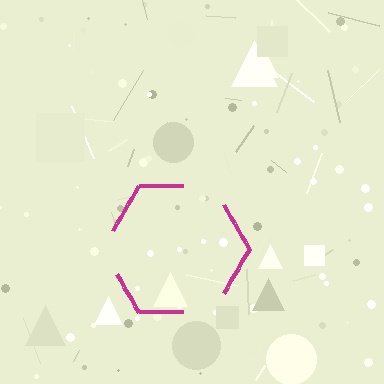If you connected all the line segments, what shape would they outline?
They would outline a hexagon.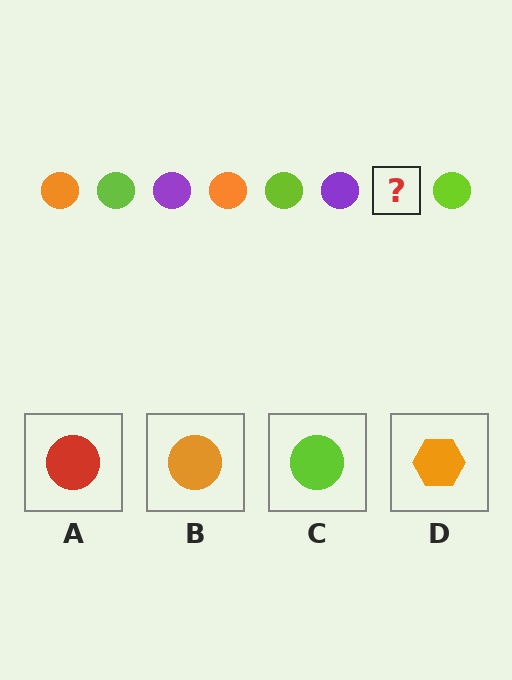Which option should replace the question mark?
Option B.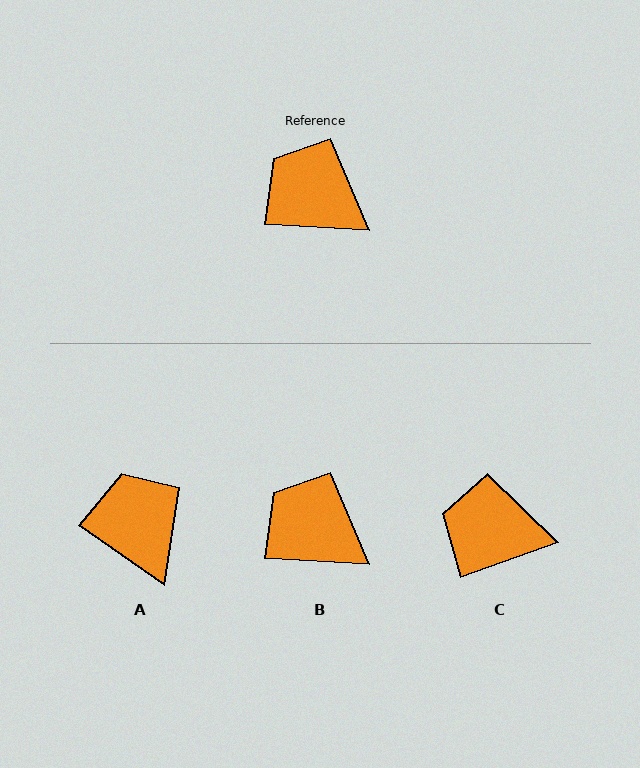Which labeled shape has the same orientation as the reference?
B.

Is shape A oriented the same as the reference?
No, it is off by about 32 degrees.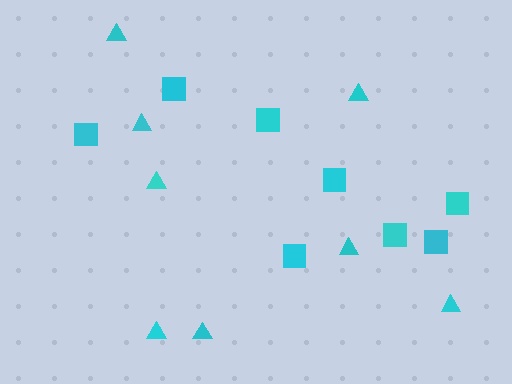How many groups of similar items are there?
There are 2 groups: one group of triangles (8) and one group of squares (8).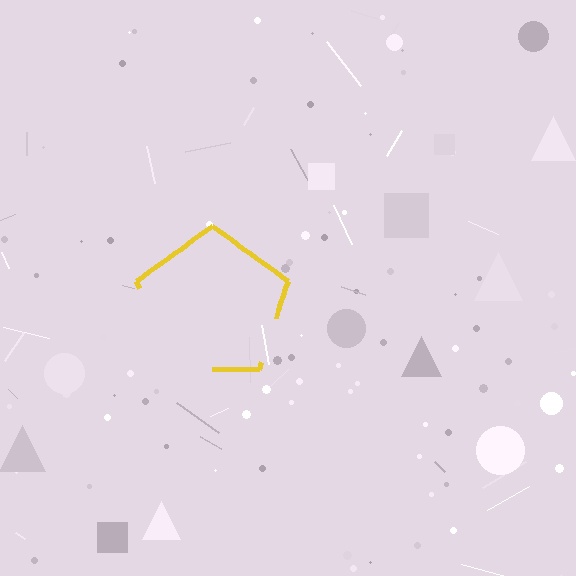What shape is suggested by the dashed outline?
The dashed outline suggests a pentagon.